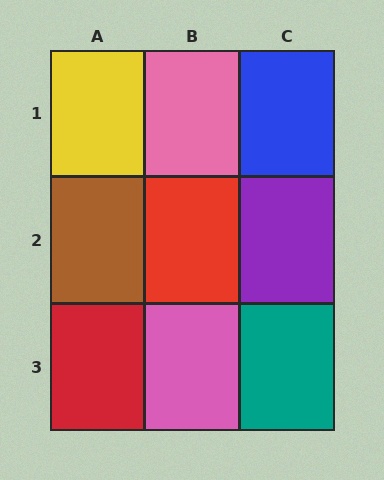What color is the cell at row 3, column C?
Teal.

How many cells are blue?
1 cell is blue.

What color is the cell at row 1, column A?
Yellow.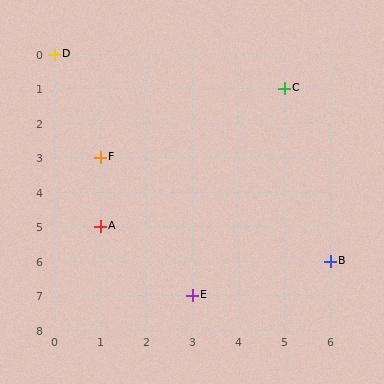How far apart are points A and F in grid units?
Points A and F are 2 rows apart.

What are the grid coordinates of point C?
Point C is at grid coordinates (5, 1).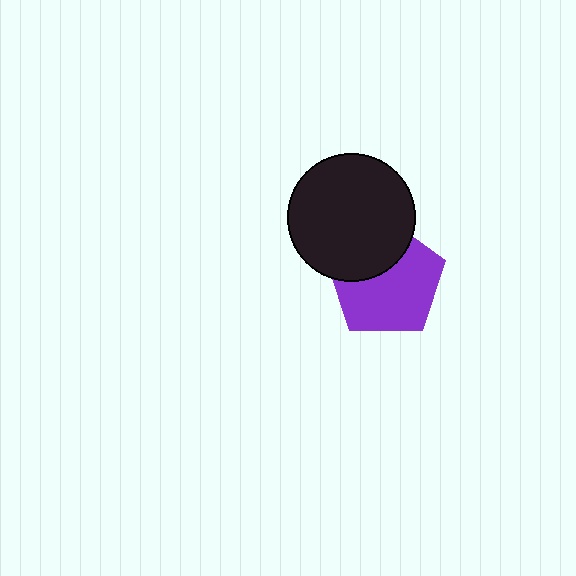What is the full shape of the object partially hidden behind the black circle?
The partially hidden object is a purple pentagon.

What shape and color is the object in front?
The object in front is a black circle.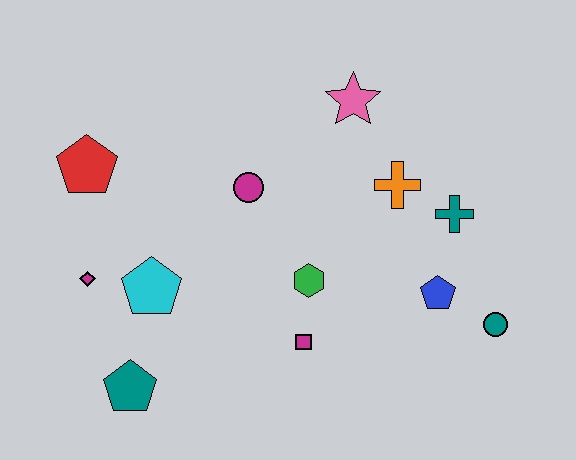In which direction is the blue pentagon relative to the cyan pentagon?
The blue pentagon is to the right of the cyan pentagon.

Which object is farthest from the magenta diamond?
The teal circle is farthest from the magenta diamond.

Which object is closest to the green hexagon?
The magenta square is closest to the green hexagon.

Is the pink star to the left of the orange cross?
Yes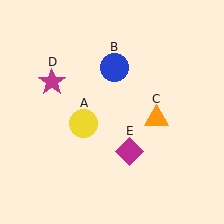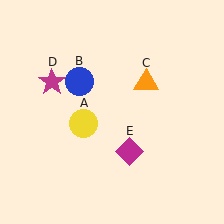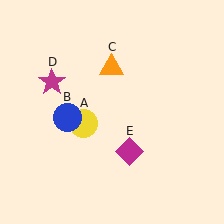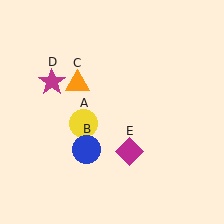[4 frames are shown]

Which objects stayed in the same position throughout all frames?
Yellow circle (object A) and magenta star (object D) and magenta diamond (object E) remained stationary.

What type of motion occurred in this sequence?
The blue circle (object B), orange triangle (object C) rotated counterclockwise around the center of the scene.